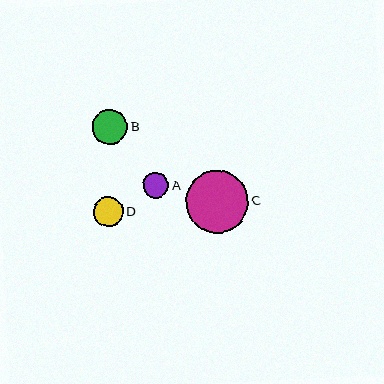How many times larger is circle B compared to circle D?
Circle B is approximately 1.2 times the size of circle D.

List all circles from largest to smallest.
From largest to smallest: C, B, D, A.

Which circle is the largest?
Circle C is the largest with a size of approximately 62 pixels.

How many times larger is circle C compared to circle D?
Circle C is approximately 2.1 times the size of circle D.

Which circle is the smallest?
Circle A is the smallest with a size of approximately 26 pixels.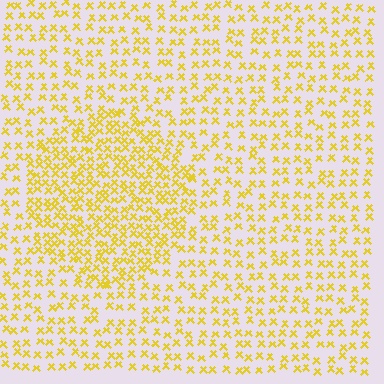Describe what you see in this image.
The image contains small yellow elements arranged at two different densities. A circle-shaped region is visible where the elements are more densely packed than the surrounding area.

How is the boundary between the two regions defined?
The boundary is defined by a change in element density (approximately 1.9x ratio). All elements are the same color, size, and shape.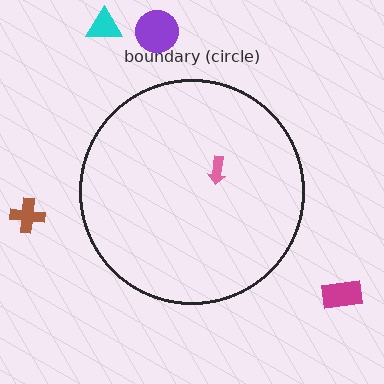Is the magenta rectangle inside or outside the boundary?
Outside.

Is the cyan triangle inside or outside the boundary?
Outside.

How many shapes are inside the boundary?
1 inside, 4 outside.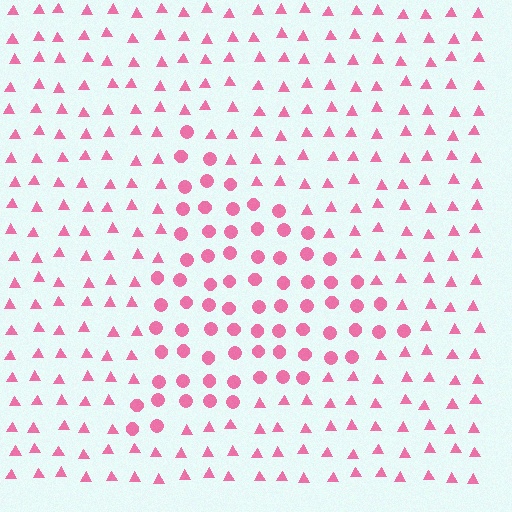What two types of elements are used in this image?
The image uses circles inside the triangle region and triangles outside it.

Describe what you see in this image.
The image is filled with small pink elements arranged in a uniform grid. A triangle-shaped region contains circles, while the surrounding area contains triangles. The boundary is defined purely by the change in element shape.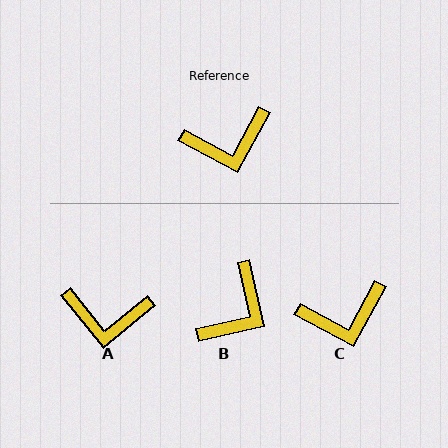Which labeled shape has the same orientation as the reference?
C.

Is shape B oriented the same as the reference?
No, it is off by about 41 degrees.